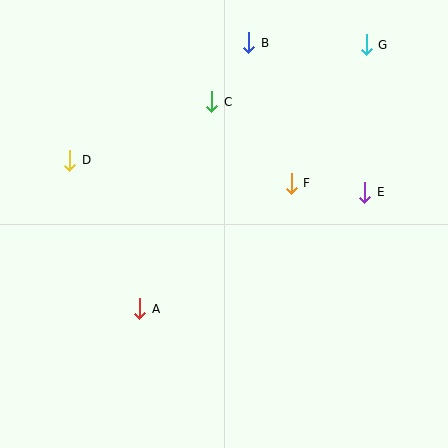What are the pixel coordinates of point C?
Point C is at (212, 102).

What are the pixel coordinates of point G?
Point G is at (366, 45).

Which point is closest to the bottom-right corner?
Point E is closest to the bottom-right corner.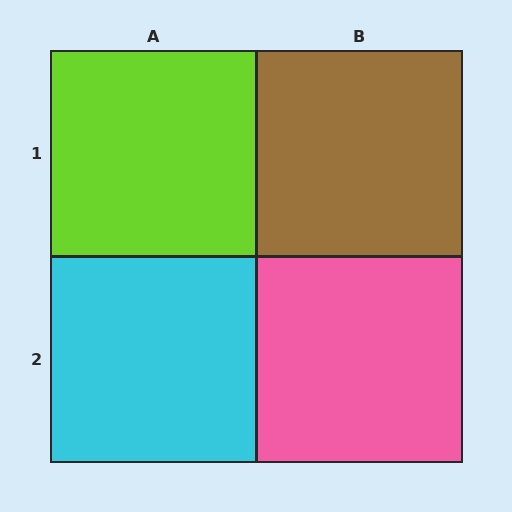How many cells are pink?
1 cell is pink.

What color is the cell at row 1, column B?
Brown.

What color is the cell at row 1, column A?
Lime.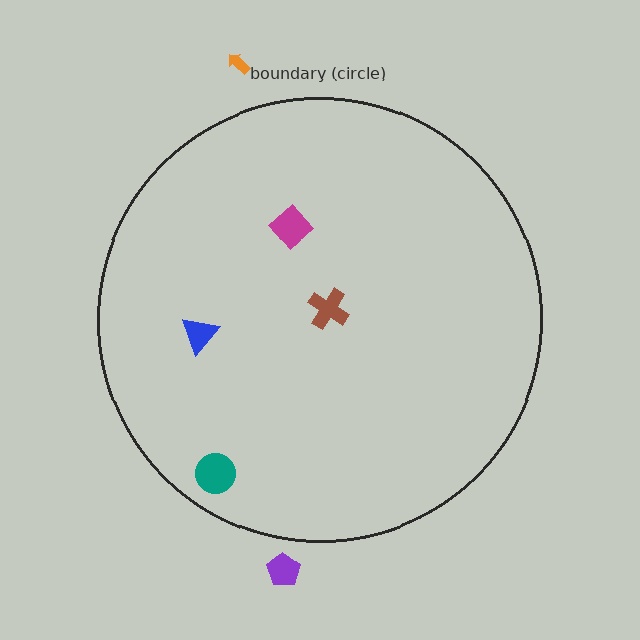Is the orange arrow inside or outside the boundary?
Outside.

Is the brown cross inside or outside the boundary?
Inside.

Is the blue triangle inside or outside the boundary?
Inside.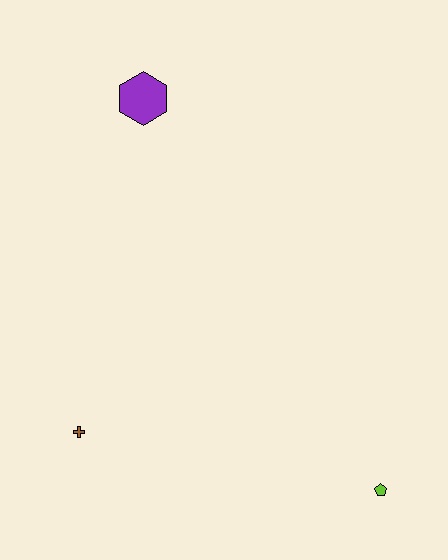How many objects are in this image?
There are 3 objects.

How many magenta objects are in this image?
There are no magenta objects.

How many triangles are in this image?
There are no triangles.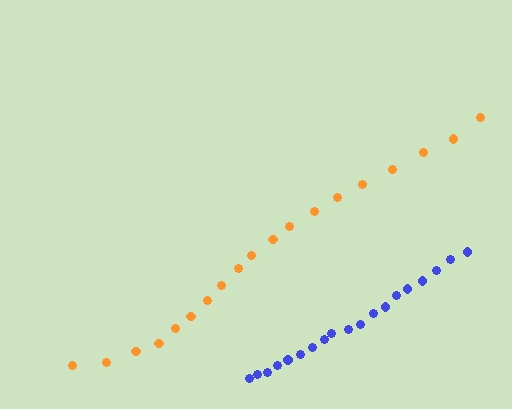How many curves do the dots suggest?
There are 2 distinct paths.